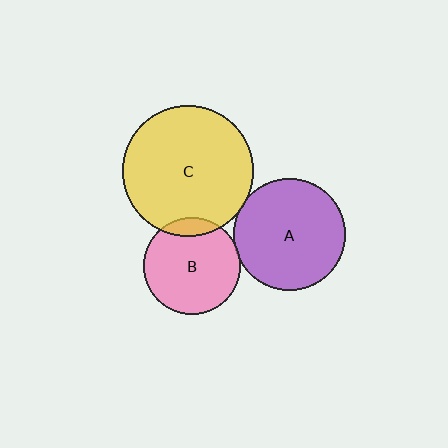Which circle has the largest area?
Circle C (yellow).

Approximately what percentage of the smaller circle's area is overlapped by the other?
Approximately 10%.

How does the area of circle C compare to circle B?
Approximately 1.8 times.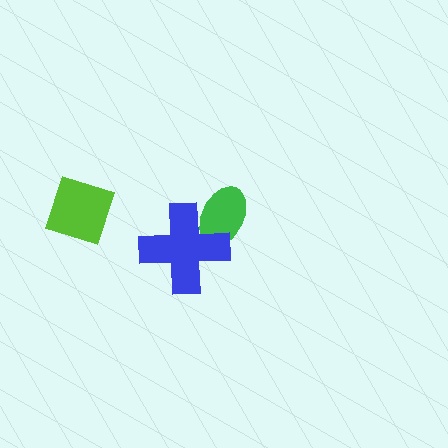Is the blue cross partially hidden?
No, no other shape covers it.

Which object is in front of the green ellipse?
The blue cross is in front of the green ellipse.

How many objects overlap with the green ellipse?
1 object overlaps with the green ellipse.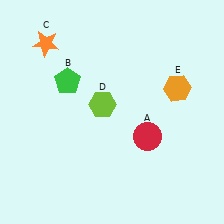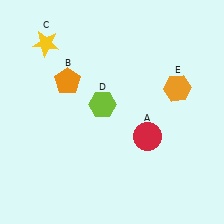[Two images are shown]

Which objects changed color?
B changed from green to orange. C changed from orange to yellow.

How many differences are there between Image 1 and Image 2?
There are 2 differences between the two images.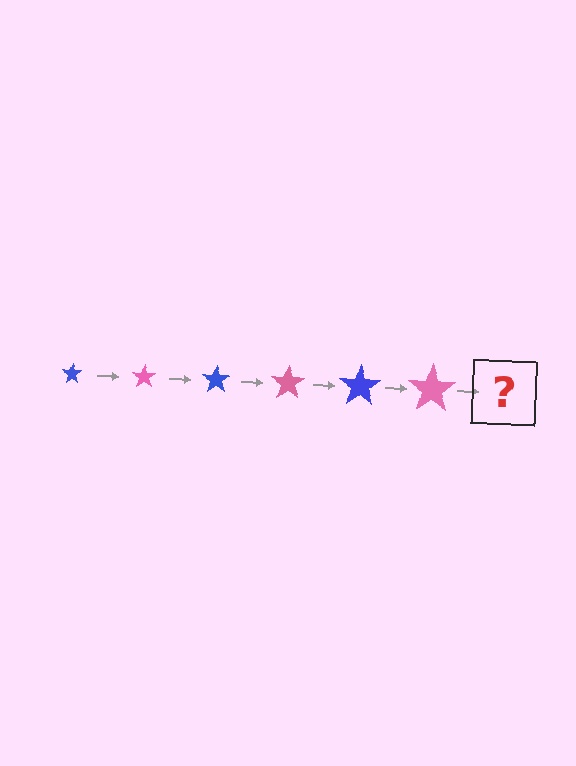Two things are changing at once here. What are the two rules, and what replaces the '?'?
The two rules are that the star grows larger each step and the color cycles through blue and pink. The '?' should be a blue star, larger than the previous one.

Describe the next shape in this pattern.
It should be a blue star, larger than the previous one.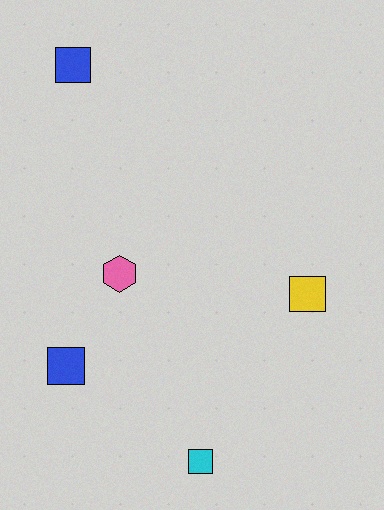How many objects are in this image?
There are 5 objects.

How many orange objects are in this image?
There are no orange objects.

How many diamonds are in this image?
There are no diamonds.